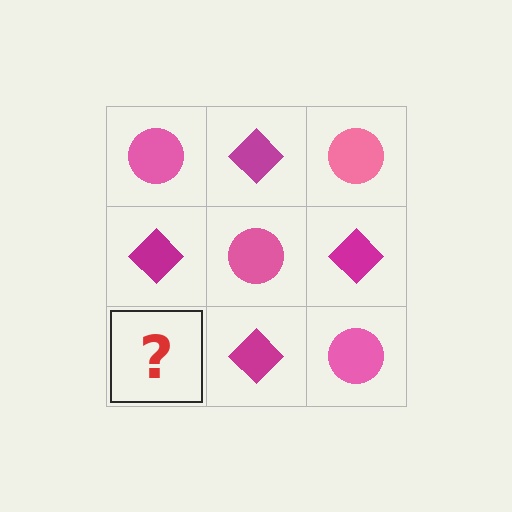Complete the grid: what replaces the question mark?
The question mark should be replaced with a pink circle.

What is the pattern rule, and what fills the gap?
The rule is that it alternates pink circle and magenta diamond in a checkerboard pattern. The gap should be filled with a pink circle.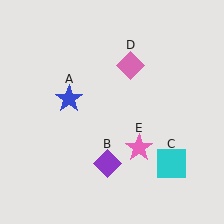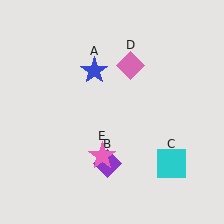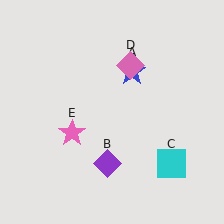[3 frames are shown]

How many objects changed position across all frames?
2 objects changed position: blue star (object A), pink star (object E).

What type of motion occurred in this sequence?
The blue star (object A), pink star (object E) rotated clockwise around the center of the scene.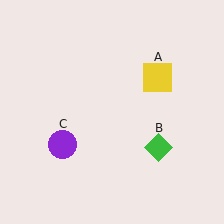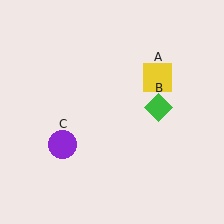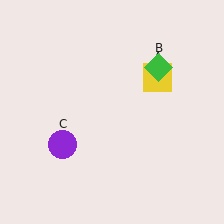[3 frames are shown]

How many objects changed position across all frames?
1 object changed position: green diamond (object B).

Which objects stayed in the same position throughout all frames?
Yellow square (object A) and purple circle (object C) remained stationary.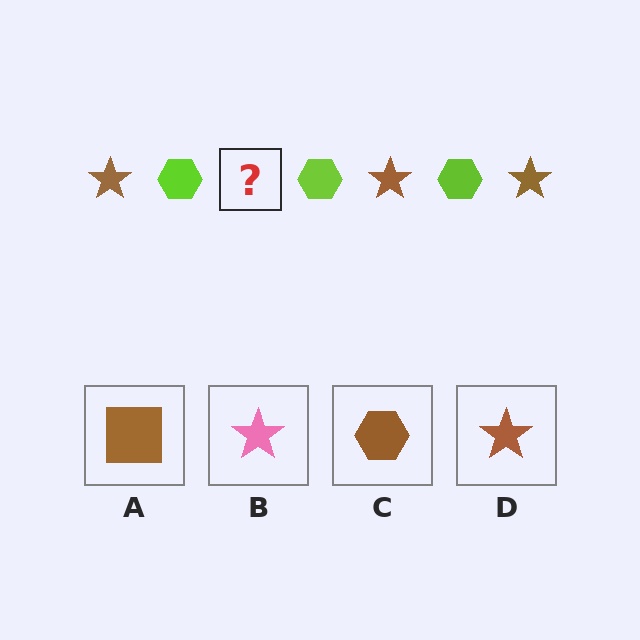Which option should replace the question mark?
Option D.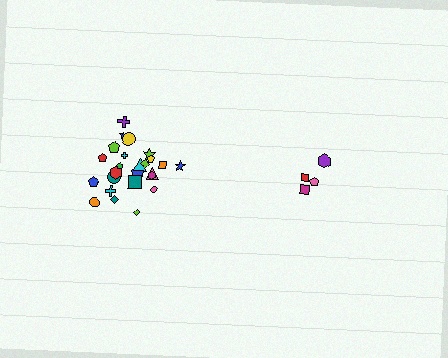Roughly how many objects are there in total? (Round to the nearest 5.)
Roughly 30 objects in total.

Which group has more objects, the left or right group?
The left group.